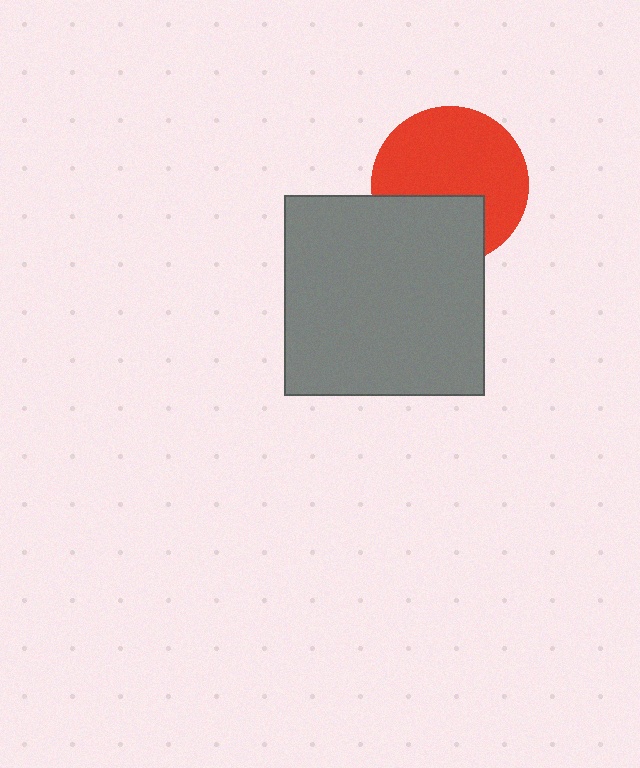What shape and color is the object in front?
The object in front is a gray square.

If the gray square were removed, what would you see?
You would see the complete red circle.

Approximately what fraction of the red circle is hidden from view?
Roughly 33% of the red circle is hidden behind the gray square.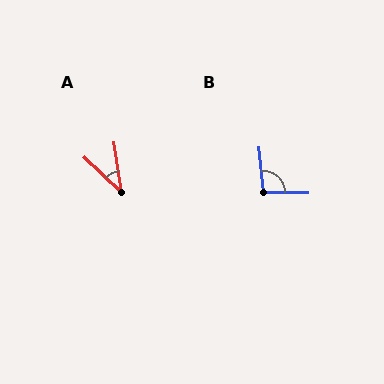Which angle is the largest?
B, at approximately 97 degrees.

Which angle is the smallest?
A, at approximately 39 degrees.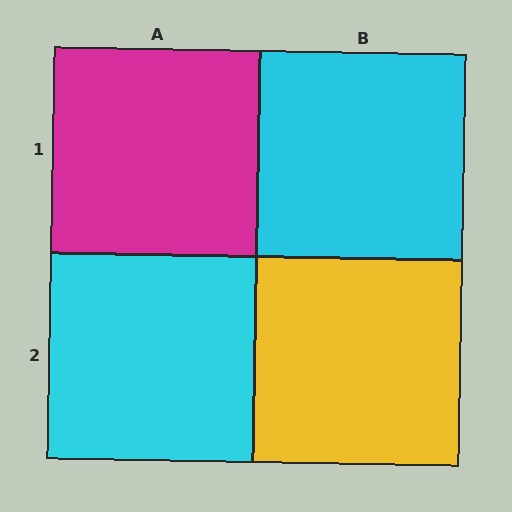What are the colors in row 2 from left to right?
Cyan, yellow.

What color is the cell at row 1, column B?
Cyan.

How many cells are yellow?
1 cell is yellow.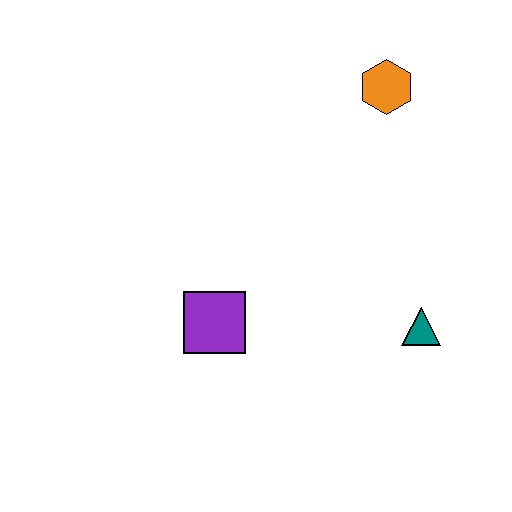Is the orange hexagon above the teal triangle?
Yes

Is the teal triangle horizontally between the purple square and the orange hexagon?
No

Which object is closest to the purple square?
The teal triangle is closest to the purple square.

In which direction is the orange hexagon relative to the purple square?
The orange hexagon is above the purple square.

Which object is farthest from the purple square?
The orange hexagon is farthest from the purple square.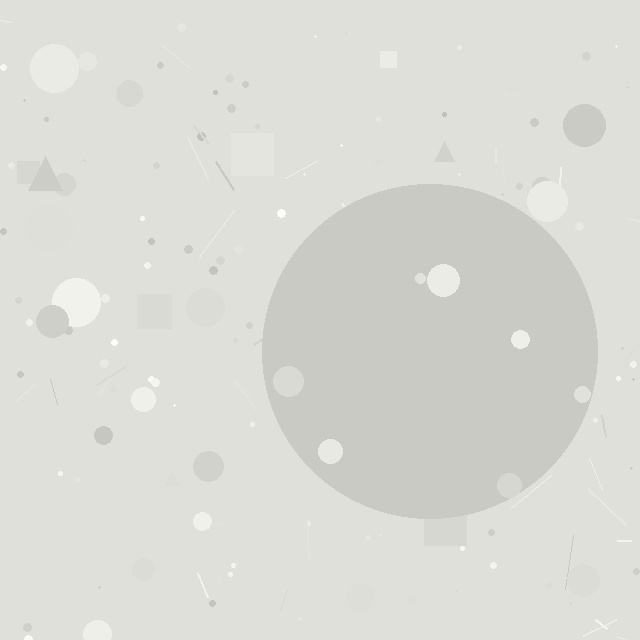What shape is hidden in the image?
A circle is hidden in the image.